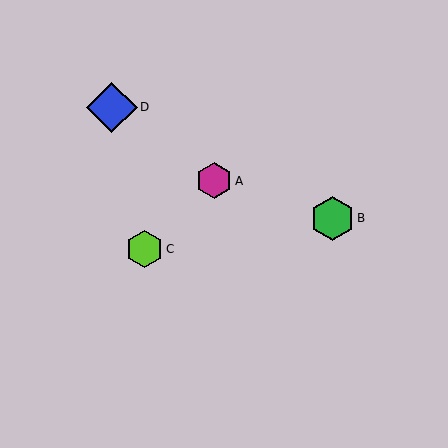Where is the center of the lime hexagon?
The center of the lime hexagon is at (144, 249).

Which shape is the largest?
The blue diamond (labeled D) is the largest.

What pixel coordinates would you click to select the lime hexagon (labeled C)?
Click at (144, 249) to select the lime hexagon C.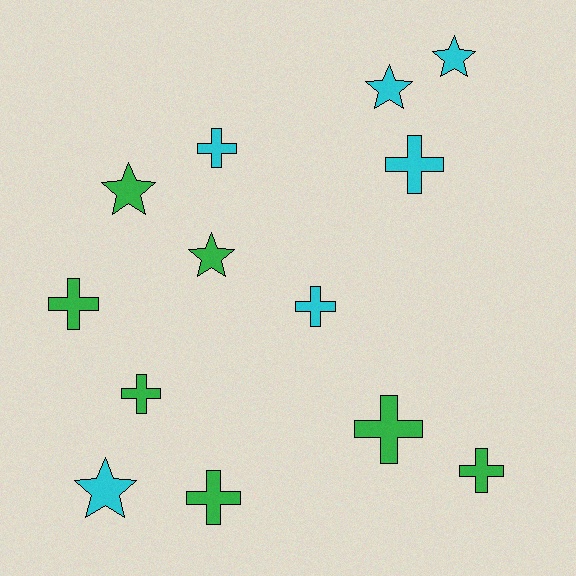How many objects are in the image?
There are 13 objects.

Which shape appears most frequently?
Cross, with 8 objects.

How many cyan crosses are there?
There are 3 cyan crosses.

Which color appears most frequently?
Green, with 7 objects.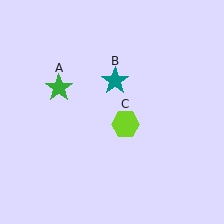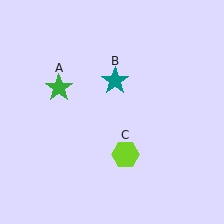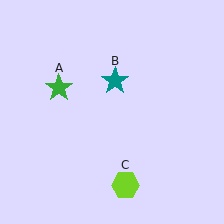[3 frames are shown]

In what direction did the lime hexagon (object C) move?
The lime hexagon (object C) moved down.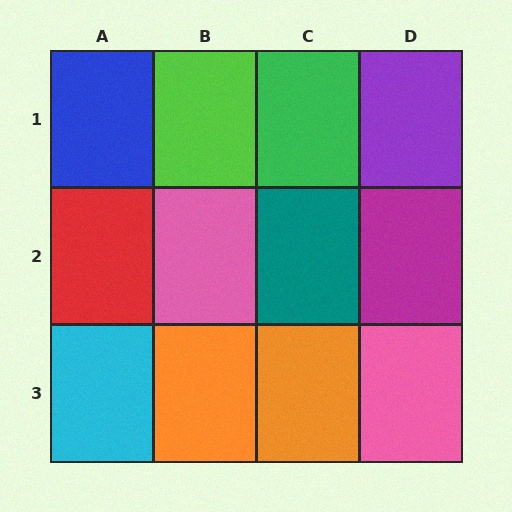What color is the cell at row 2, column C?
Teal.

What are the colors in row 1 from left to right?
Blue, lime, green, purple.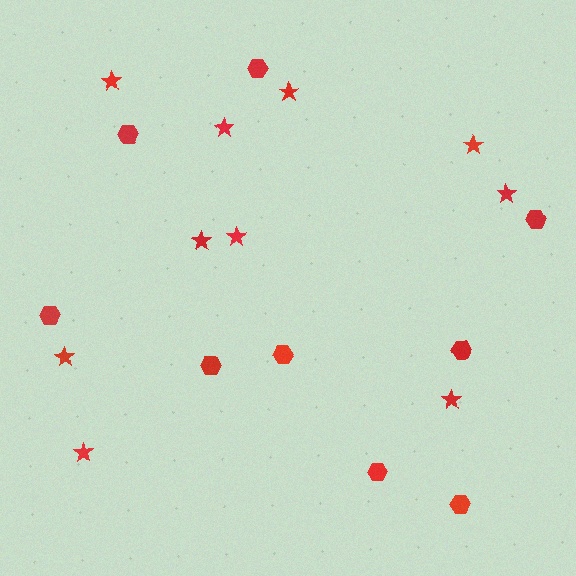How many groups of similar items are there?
There are 2 groups: one group of stars (10) and one group of hexagons (9).